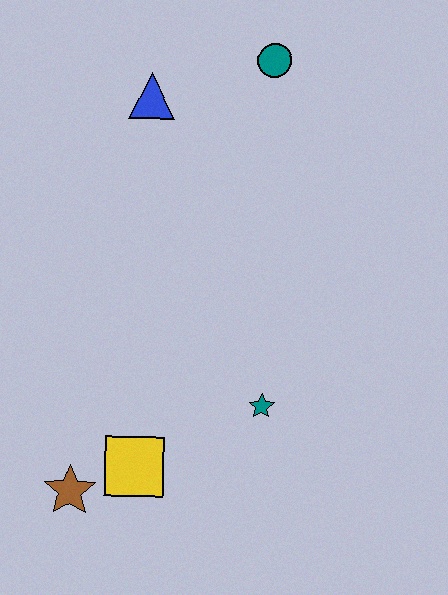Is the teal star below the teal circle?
Yes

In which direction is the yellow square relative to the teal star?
The yellow square is to the left of the teal star.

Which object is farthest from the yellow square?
The teal circle is farthest from the yellow square.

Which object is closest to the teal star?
The yellow square is closest to the teal star.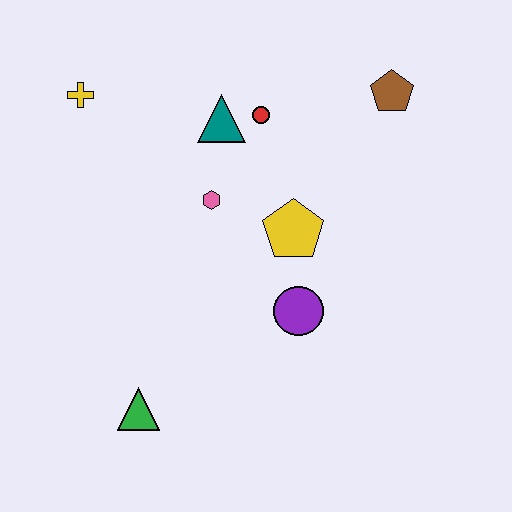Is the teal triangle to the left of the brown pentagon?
Yes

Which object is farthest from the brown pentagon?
The green triangle is farthest from the brown pentagon.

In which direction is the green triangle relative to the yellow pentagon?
The green triangle is below the yellow pentagon.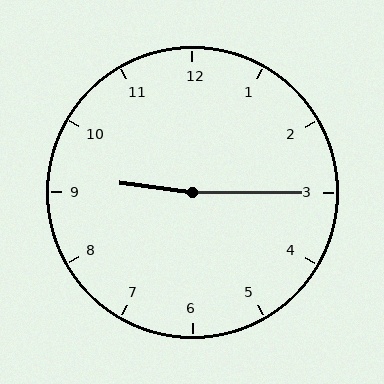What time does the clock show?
9:15.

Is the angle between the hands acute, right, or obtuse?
It is obtuse.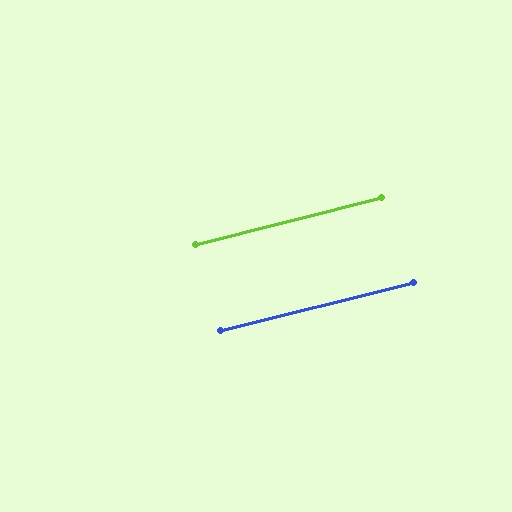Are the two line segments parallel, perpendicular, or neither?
Parallel — their directions differ by only 0.2°.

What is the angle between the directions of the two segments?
Approximately 0 degrees.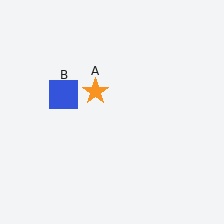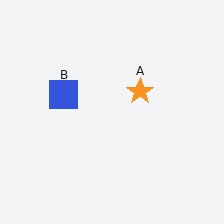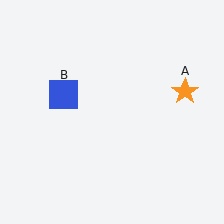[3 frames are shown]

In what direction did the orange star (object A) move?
The orange star (object A) moved right.